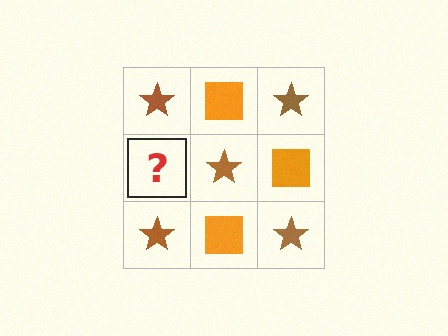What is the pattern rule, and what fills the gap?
The rule is that it alternates brown star and orange square in a checkerboard pattern. The gap should be filled with an orange square.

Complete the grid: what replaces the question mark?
The question mark should be replaced with an orange square.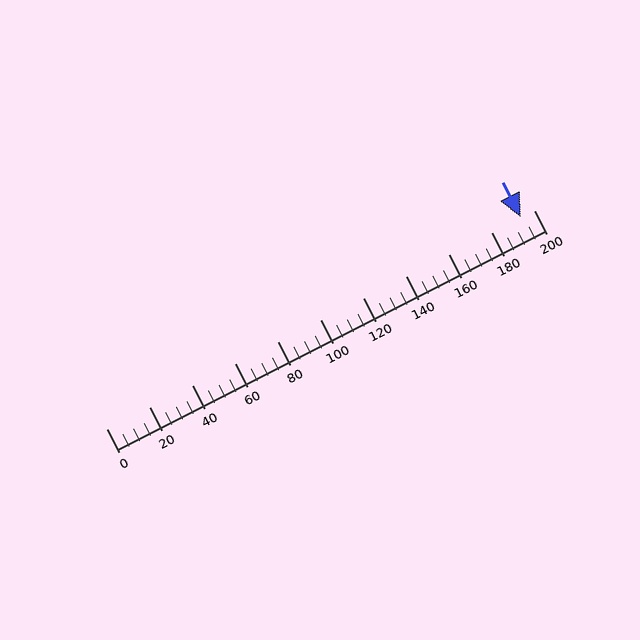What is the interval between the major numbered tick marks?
The major tick marks are spaced 20 units apart.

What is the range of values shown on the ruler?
The ruler shows values from 0 to 200.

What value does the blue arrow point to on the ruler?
The blue arrow points to approximately 194.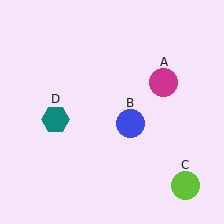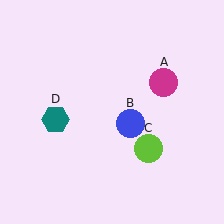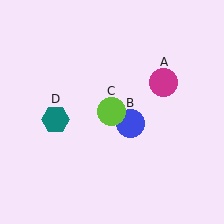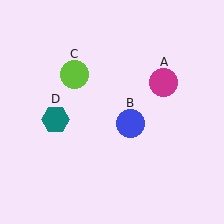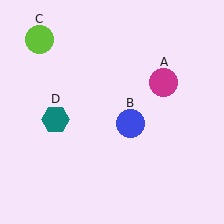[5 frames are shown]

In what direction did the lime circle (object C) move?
The lime circle (object C) moved up and to the left.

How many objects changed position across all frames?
1 object changed position: lime circle (object C).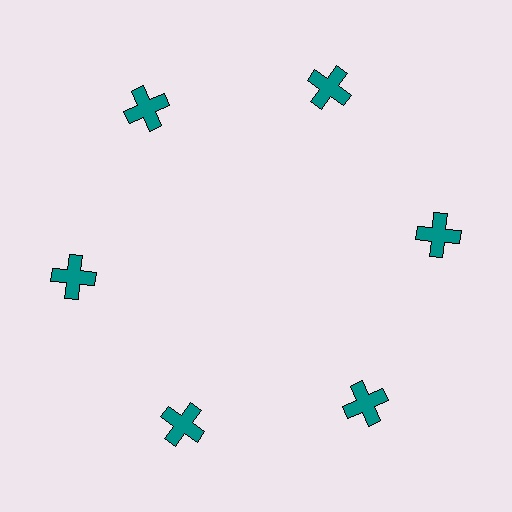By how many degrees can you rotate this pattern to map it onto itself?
The pattern maps onto itself every 60 degrees of rotation.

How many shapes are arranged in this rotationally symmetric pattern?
There are 6 shapes, arranged in 6 groups of 1.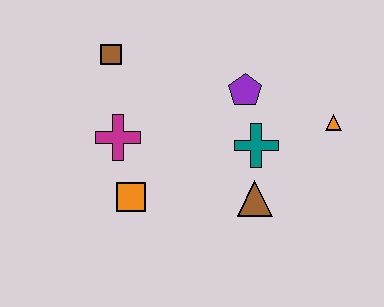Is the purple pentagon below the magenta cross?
No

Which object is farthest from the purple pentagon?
The orange square is farthest from the purple pentagon.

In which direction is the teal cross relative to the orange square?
The teal cross is to the right of the orange square.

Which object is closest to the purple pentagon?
The teal cross is closest to the purple pentagon.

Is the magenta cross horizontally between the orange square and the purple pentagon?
No